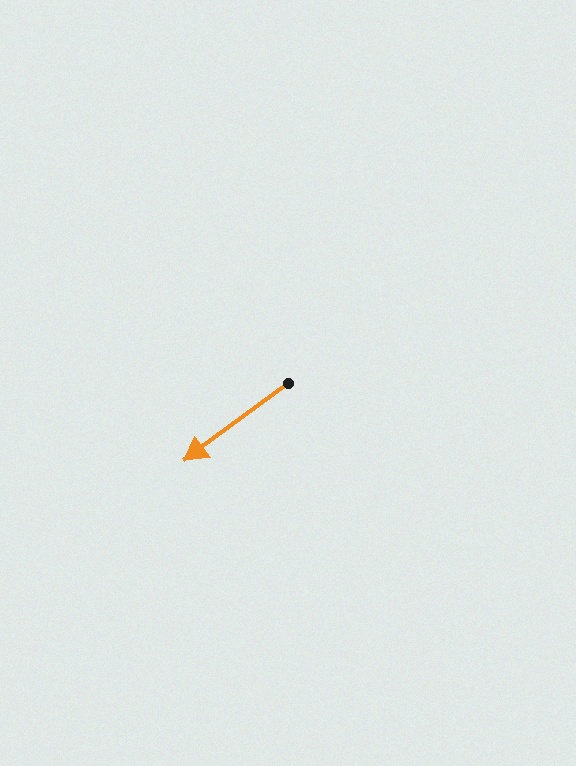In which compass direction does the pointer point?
Southwest.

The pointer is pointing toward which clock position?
Roughly 8 o'clock.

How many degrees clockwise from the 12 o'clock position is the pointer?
Approximately 233 degrees.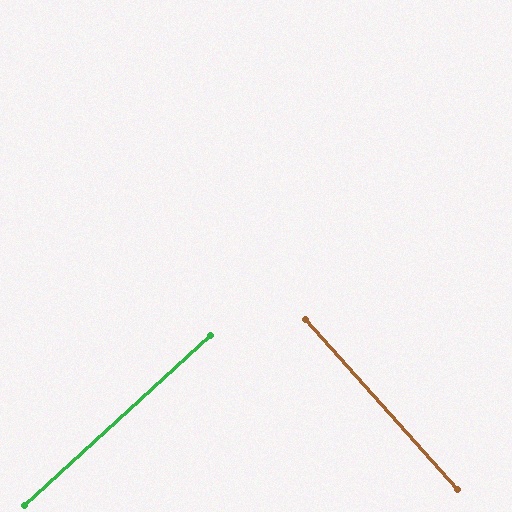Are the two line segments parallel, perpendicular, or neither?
Perpendicular — they meet at approximately 89°.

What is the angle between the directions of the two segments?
Approximately 89 degrees.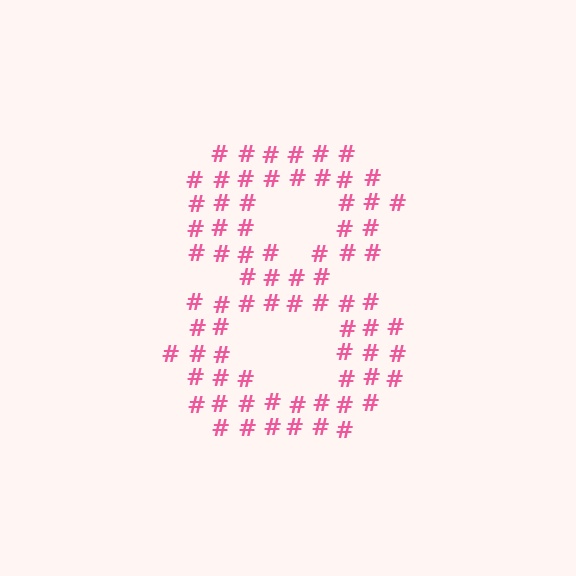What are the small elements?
The small elements are hash symbols.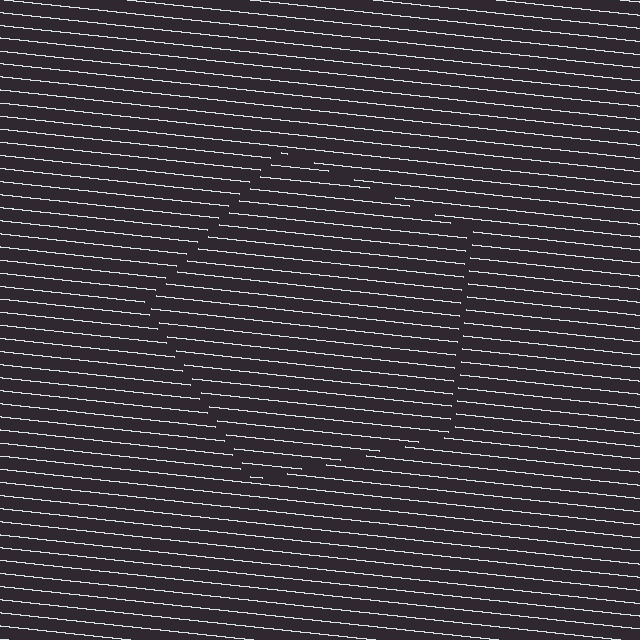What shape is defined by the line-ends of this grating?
An illusory pentagon. The interior of the shape contains the same grating, shifted by half a period — the contour is defined by the phase discontinuity where line-ends from the inner and outer gratings abut.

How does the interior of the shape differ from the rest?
The interior of the shape contains the same grating, shifted by half a period — the contour is defined by the phase discontinuity where line-ends from the inner and outer gratings abut.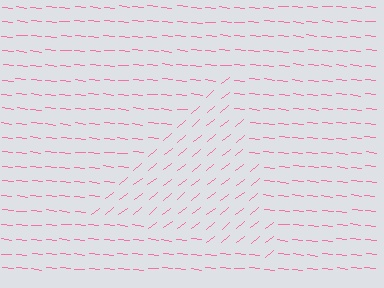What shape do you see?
I see a triangle.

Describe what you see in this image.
The image is filled with small pink line segments. A triangle region in the image has lines oriented differently from the surrounding lines, creating a visible texture boundary.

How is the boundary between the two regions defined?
The boundary is defined purely by a change in line orientation (approximately 45 degrees difference). All lines are the same color and thickness.